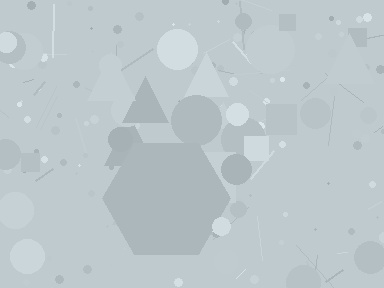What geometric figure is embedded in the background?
A hexagon is embedded in the background.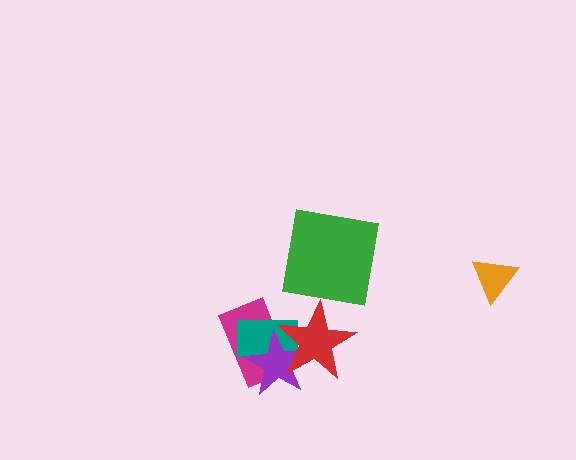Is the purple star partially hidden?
Yes, it is partially covered by another shape.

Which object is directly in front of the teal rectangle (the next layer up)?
The purple star is directly in front of the teal rectangle.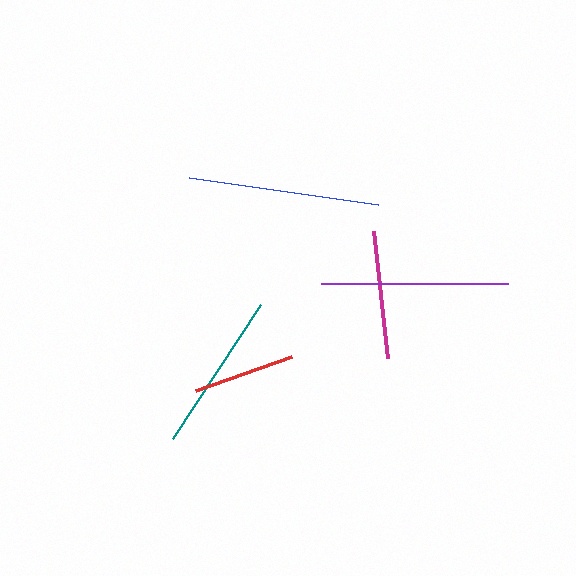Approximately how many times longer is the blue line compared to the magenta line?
The blue line is approximately 1.5 times the length of the magenta line.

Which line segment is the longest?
The blue line is the longest at approximately 191 pixels.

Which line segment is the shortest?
The red line is the shortest at approximately 102 pixels.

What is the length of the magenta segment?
The magenta segment is approximately 128 pixels long.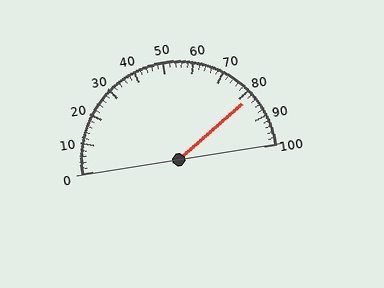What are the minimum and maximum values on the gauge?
The gauge ranges from 0 to 100.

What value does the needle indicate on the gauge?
The needle indicates approximately 82.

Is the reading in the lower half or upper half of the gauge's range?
The reading is in the upper half of the range (0 to 100).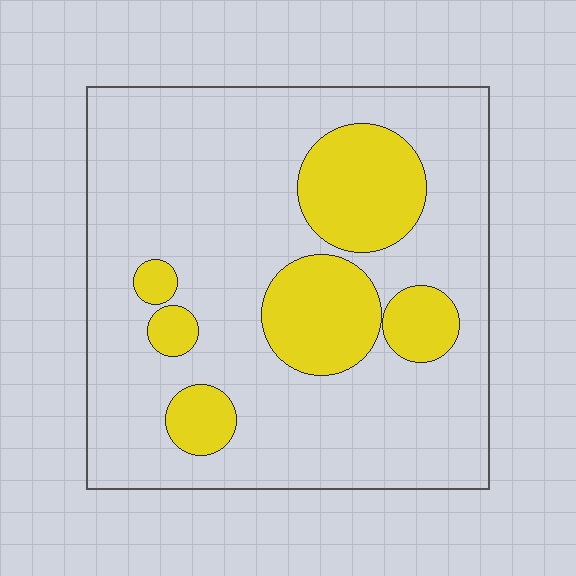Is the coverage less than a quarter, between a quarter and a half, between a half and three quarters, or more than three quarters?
Less than a quarter.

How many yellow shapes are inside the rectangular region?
6.